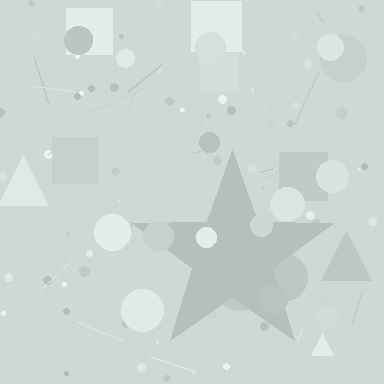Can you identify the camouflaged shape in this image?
The camouflaged shape is a star.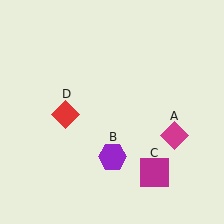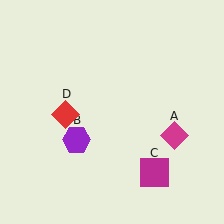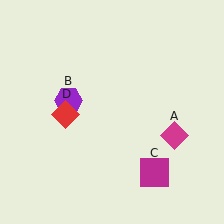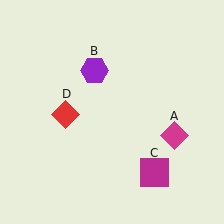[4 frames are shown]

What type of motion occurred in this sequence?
The purple hexagon (object B) rotated clockwise around the center of the scene.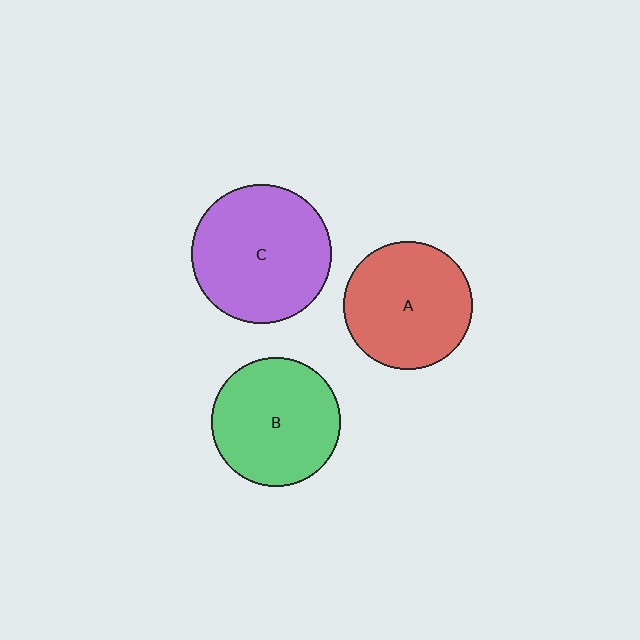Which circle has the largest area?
Circle C (purple).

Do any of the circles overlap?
No, none of the circles overlap.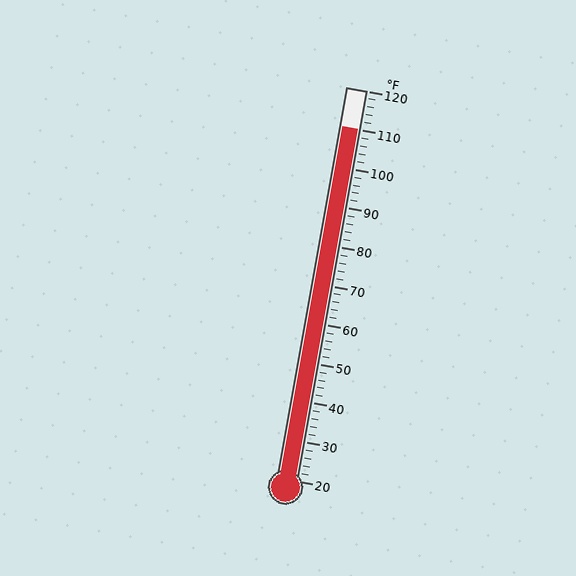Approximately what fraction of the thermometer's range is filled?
The thermometer is filled to approximately 90% of its range.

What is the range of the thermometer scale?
The thermometer scale ranges from 20°F to 120°F.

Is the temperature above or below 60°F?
The temperature is above 60°F.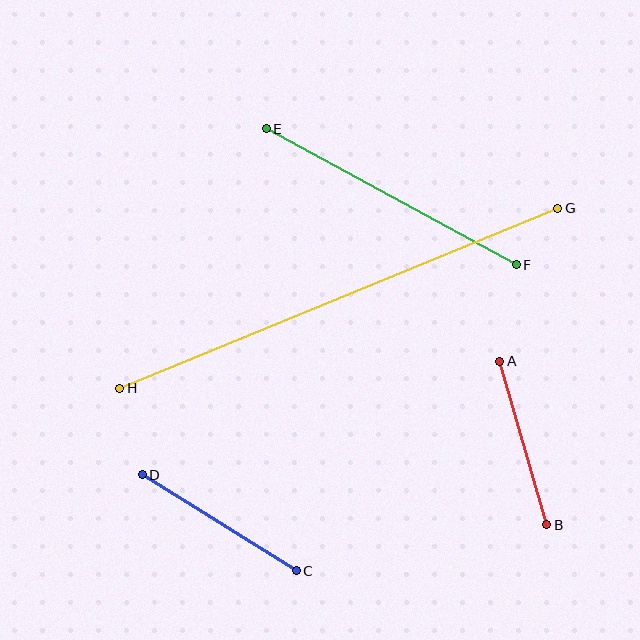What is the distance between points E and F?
The distance is approximately 285 pixels.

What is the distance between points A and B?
The distance is approximately 170 pixels.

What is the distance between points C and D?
The distance is approximately 181 pixels.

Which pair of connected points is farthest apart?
Points G and H are farthest apart.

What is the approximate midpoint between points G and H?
The midpoint is at approximately (339, 298) pixels.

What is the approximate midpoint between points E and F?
The midpoint is at approximately (391, 197) pixels.